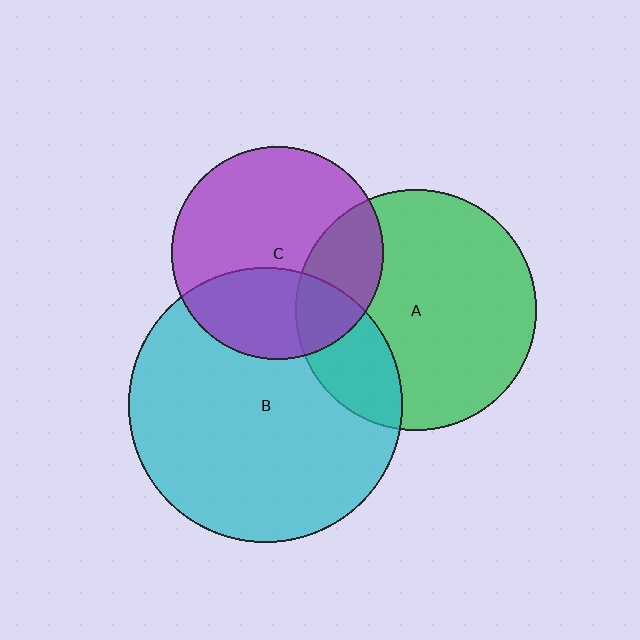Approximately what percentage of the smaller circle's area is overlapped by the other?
Approximately 35%.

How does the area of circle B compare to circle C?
Approximately 1.7 times.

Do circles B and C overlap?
Yes.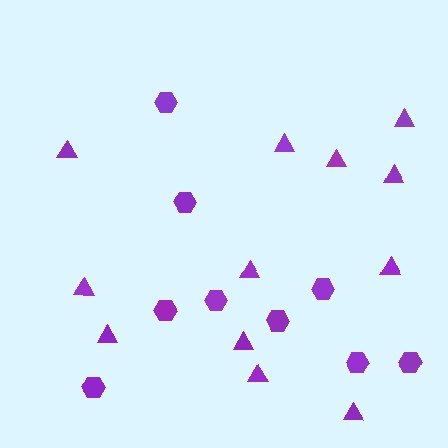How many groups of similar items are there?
There are 2 groups: one group of triangles (12) and one group of hexagons (9).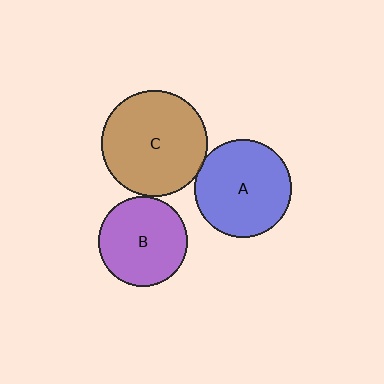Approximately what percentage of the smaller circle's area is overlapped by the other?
Approximately 5%.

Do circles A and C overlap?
Yes.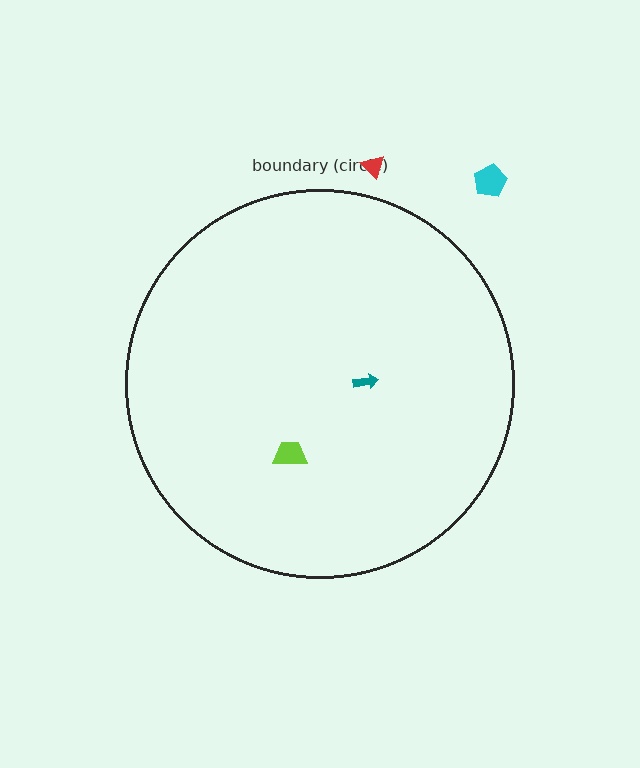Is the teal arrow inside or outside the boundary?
Inside.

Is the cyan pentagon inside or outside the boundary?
Outside.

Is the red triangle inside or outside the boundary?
Outside.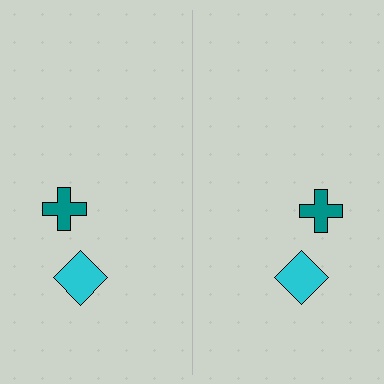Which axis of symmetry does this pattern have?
The pattern has a vertical axis of symmetry running through the center of the image.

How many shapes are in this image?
There are 4 shapes in this image.